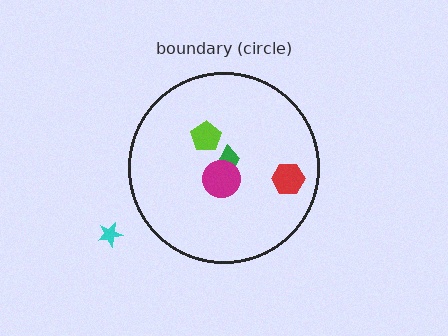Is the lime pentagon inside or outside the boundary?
Inside.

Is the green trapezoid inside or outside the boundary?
Inside.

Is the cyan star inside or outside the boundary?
Outside.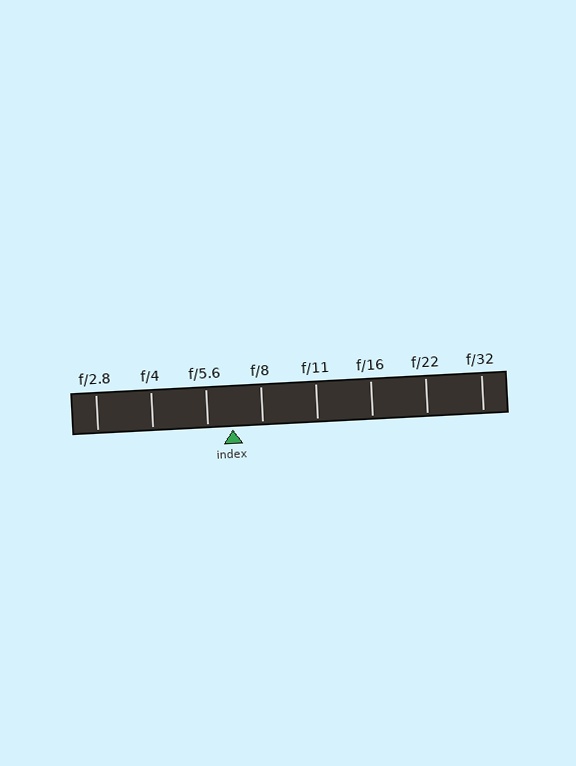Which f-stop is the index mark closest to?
The index mark is closest to f/5.6.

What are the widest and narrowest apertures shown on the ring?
The widest aperture shown is f/2.8 and the narrowest is f/32.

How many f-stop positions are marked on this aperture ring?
There are 8 f-stop positions marked.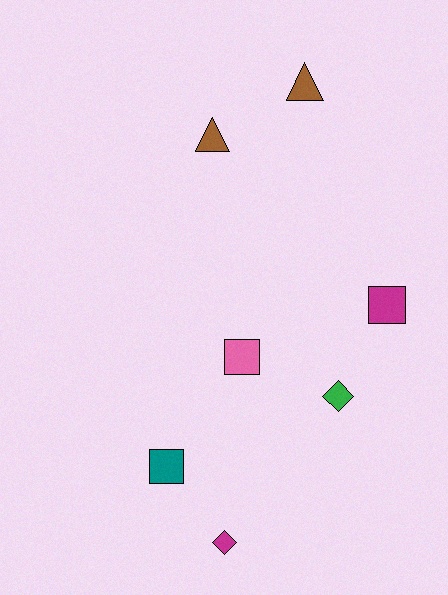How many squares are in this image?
There are 3 squares.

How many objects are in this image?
There are 7 objects.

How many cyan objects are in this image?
There are no cyan objects.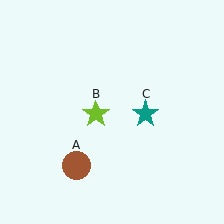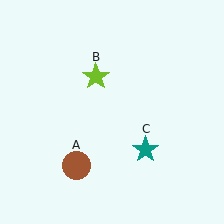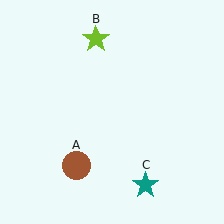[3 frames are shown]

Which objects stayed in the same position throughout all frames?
Brown circle (object A) remained stationary.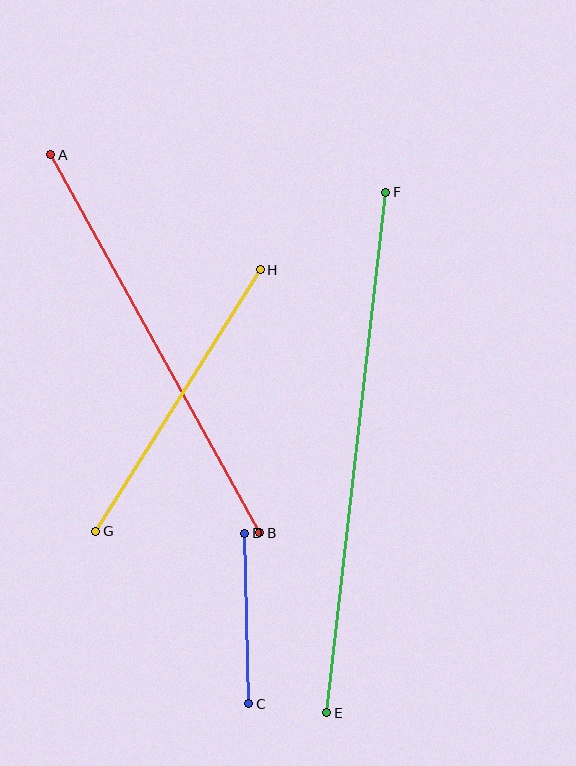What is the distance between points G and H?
The distance is approximately 309 pixels.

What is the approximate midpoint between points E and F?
The midpoint is at approximately (356, 453) pixels.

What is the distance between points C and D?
The distance is approximately 170 pixels.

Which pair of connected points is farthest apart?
Points E and F are farthest apart.